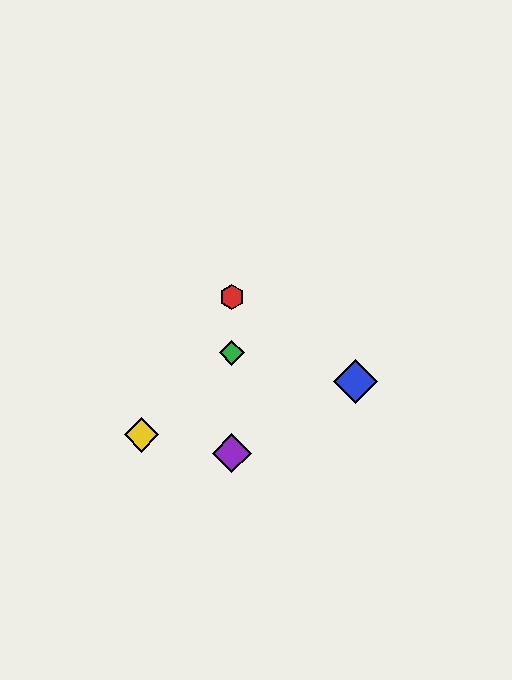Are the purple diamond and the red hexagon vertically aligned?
Yes, both are at x≈232.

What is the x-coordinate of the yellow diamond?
The yellow diamond is at x≈141.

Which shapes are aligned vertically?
The red hexagon, the green diamond, the purple diamond are aligned vertically.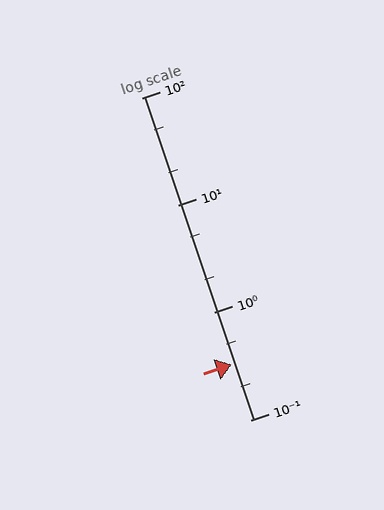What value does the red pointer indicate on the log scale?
The pointer indicates approximately 0.33.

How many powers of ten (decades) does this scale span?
The scale spans 3 decades, from 0.1 to 100.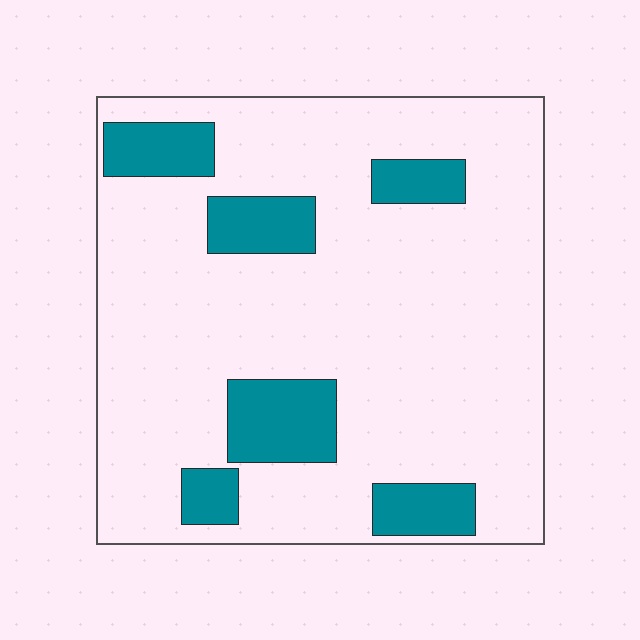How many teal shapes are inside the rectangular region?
6.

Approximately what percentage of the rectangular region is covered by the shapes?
Approximately 15%.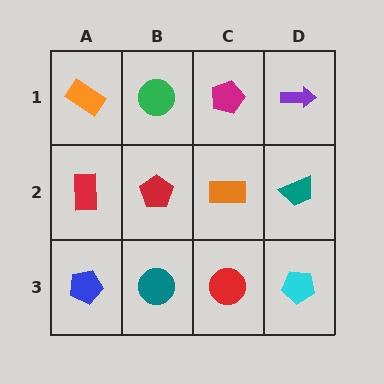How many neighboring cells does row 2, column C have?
4.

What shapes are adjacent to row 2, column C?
A magenta pentagon (row 1, column C), a red circle (row 3, column C), a red pentagon (row 2, column B), a teal trapezoid (row 2, column D).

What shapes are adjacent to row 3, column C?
An orange rectangle (row 2, column C), a teal circle (row 3, column B), a cyan pentagon (row 3, column D).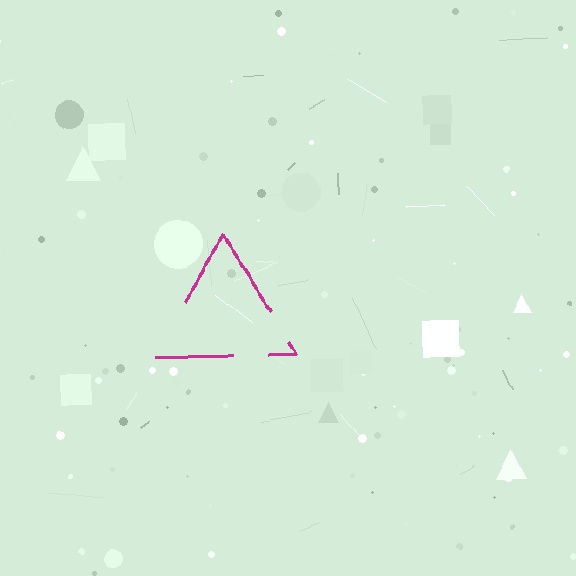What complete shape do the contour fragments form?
The contour fragments form a triangle.